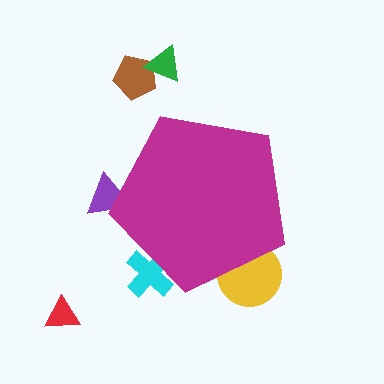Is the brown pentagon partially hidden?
No, the brown pentagon is fully visible.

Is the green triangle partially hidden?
No, the green triangle is fully visible.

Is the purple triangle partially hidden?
Yes, the purple triangle is partially hidden behind the magenta pentagon.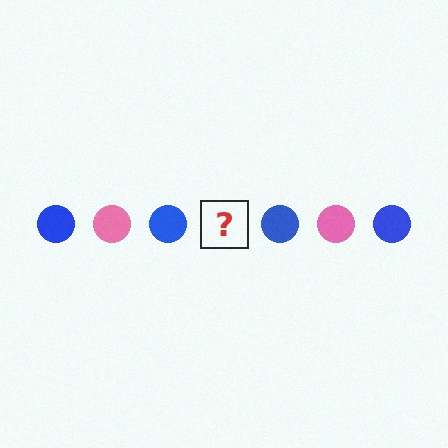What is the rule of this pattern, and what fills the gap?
The rule is that the pattern cycles through blue, pink circles. The gap should be filled with a pink circle.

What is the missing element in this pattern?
The missing element is a pink circle.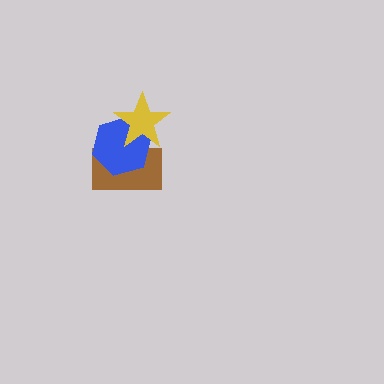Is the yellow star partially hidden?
No, no other shape covers it.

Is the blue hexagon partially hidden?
Yes, it is partially covered by another shape.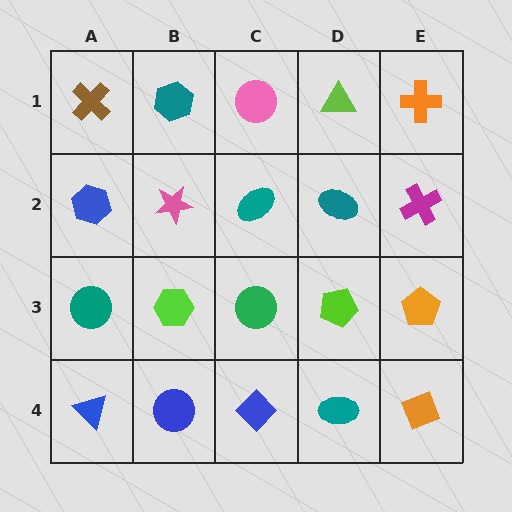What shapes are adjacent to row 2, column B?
A teal hexagon (row 1, column B), a lime hexagon (row 3, column B), a blue hexagon (row 2, column A), a teal ellipse (row 2, column C).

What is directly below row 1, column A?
A blue hexagon.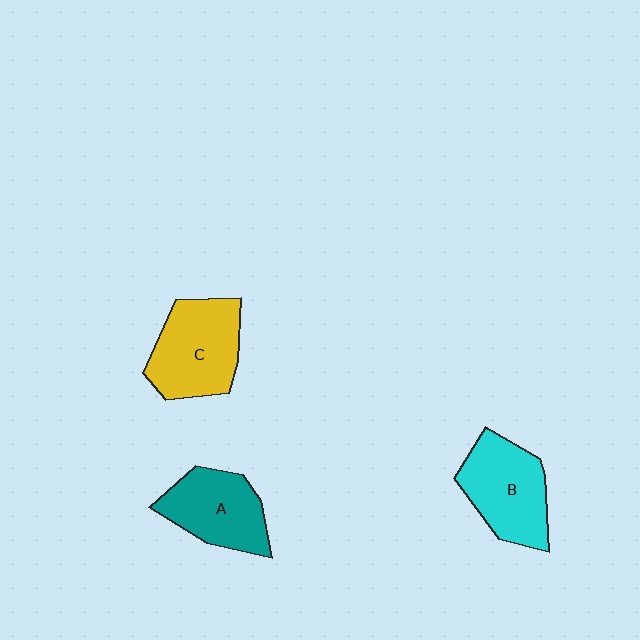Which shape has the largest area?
Shape C (yellow).